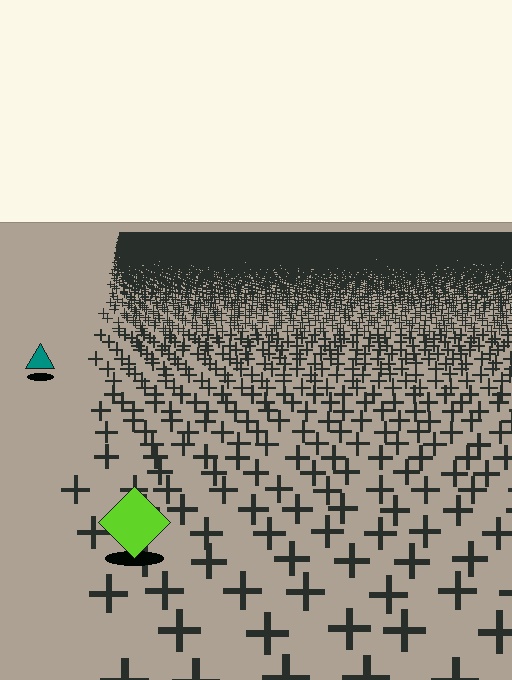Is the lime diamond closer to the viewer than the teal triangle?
Yes. The lime diamond is closer — you can tell from the texture gradient: the ground texture is coarser near it.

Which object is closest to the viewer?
The lime diamond is closest. The texture marks near it are larger and more spread out.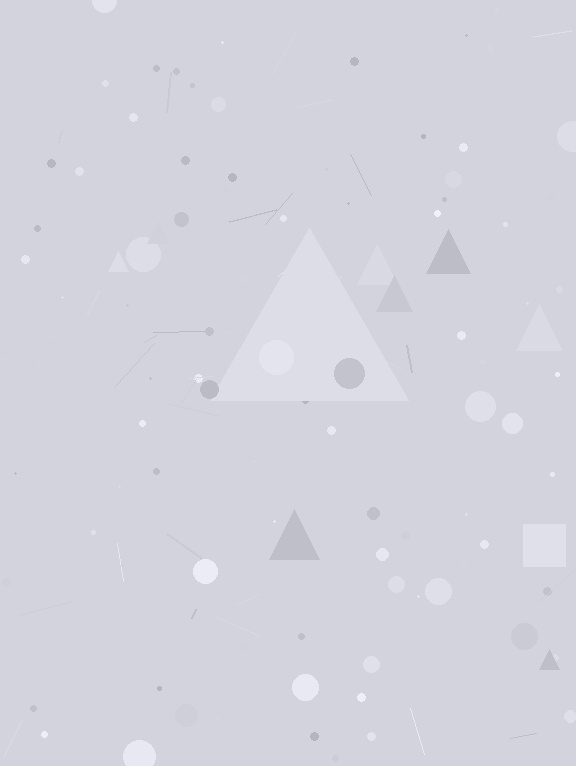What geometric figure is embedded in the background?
A triangle is embedded in the background.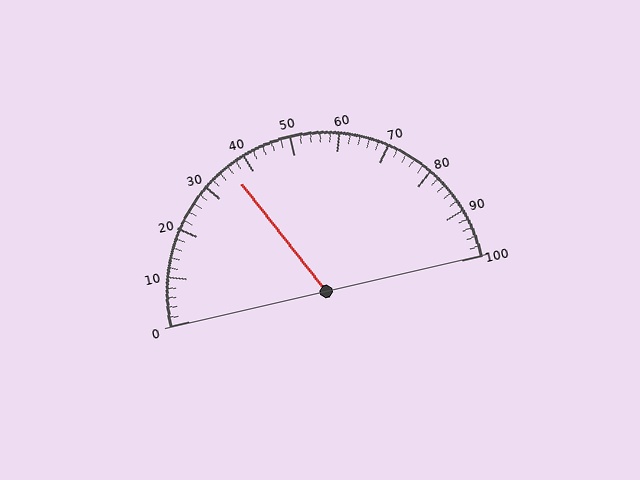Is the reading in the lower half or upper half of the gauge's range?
The reading is in the lower half of the range (0 to 100).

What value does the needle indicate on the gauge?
The needle indicates approximately 36.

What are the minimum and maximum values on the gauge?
The gauge ranges from 0 to 100.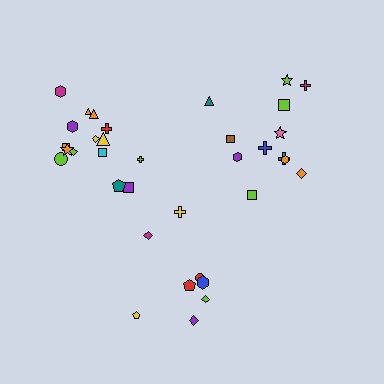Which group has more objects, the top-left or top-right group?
The top-left group.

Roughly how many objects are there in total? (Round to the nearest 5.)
Roughly 35 objects in total.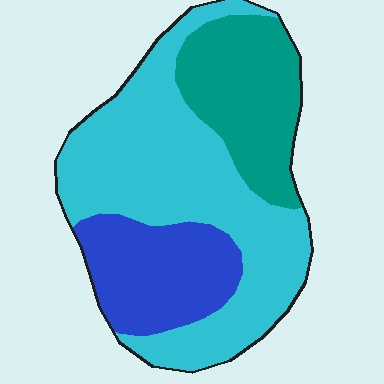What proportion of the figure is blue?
Blue covers around 20% of the figure.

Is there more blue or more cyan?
Cyan.